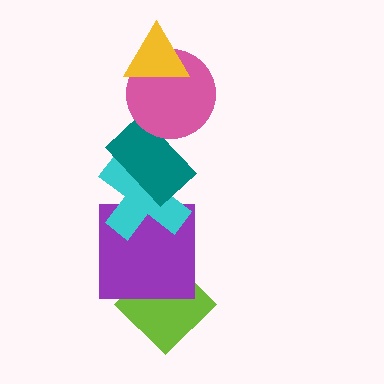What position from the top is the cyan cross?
The cyan cross is 4th from the top.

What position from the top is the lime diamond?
The lime diamond is 6th from the top.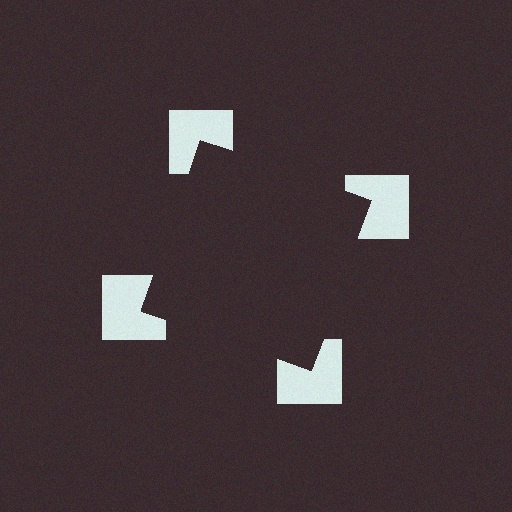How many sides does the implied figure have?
4 sides.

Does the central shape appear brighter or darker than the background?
It typically appears slightly darker than the background, even though no actual brightness change is drawn.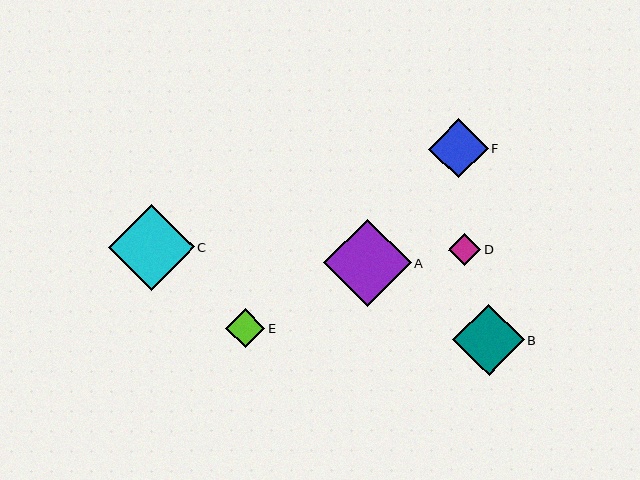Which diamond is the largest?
Diamond A is the largest with a size of approximately 87 pixels.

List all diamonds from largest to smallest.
From largest to smallest: A, C, B, F, E, D.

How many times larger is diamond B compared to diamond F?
Diamond B is approximately 1.2 times the size of diamond F.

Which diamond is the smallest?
Diamond D is the smallest with a size of approximately 32 pixels.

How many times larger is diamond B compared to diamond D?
Diamond B is approximately 2.2 times the size of diamond D.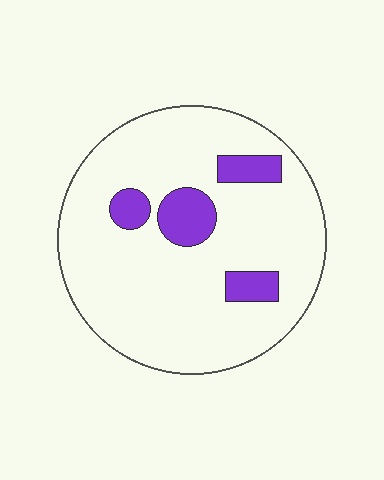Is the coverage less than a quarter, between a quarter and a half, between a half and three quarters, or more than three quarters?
Less than a quarter.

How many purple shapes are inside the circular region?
4.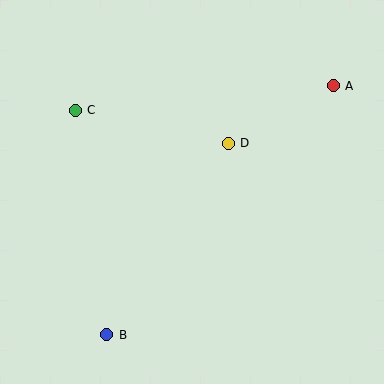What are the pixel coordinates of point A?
Point A is at (333, 86).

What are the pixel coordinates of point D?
Point D is at (228, 143).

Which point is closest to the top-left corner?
Point C is closest to the top-left corner.